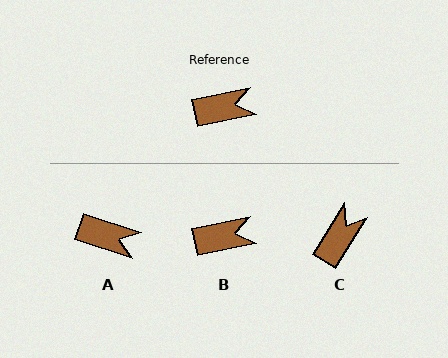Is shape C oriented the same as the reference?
No, it is off by about 47 degrees.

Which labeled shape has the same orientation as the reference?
B.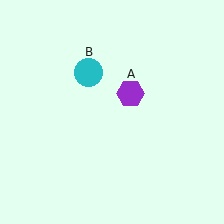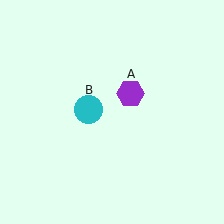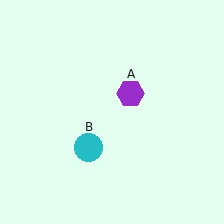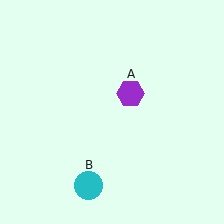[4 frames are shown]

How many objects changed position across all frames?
1 object changed position: cyan circle (object B).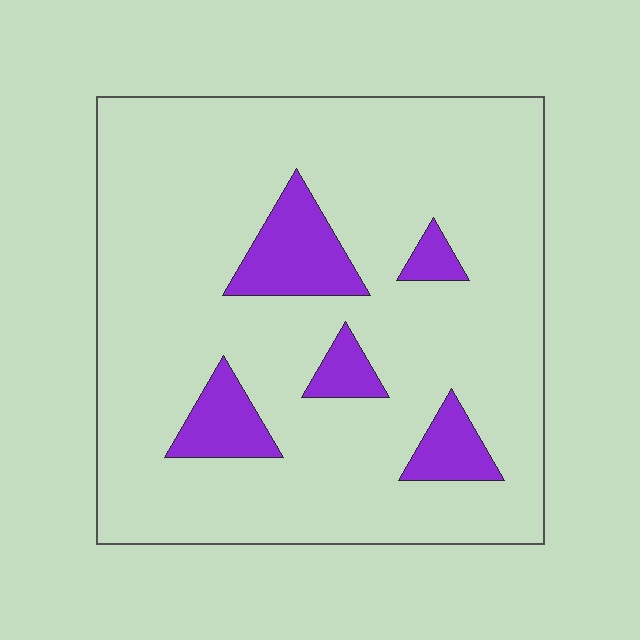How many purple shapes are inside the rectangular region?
5.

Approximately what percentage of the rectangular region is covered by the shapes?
Approximately 15%.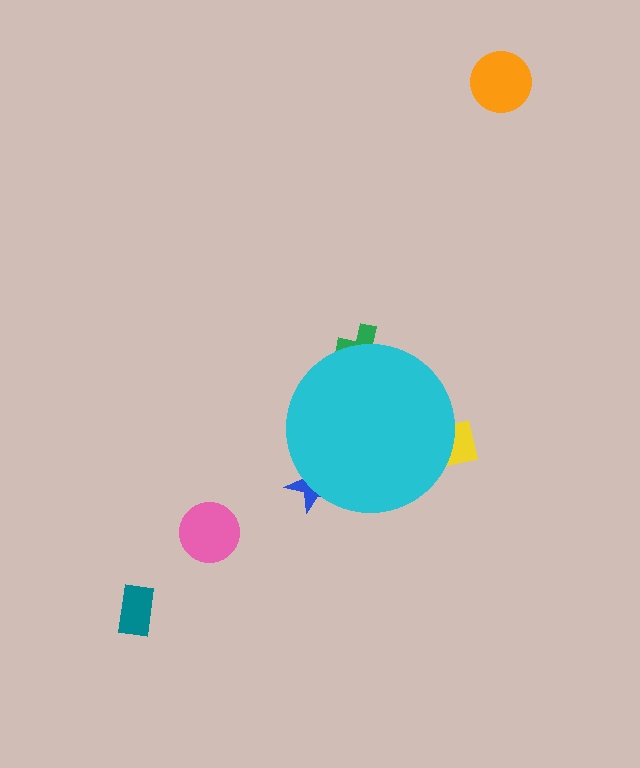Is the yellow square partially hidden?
Yes, the yellow square is partially hidden behind the cyan circle.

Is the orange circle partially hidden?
No, the orange circle is fully visible.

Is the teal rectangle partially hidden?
No, the teal rectangle is fully visible.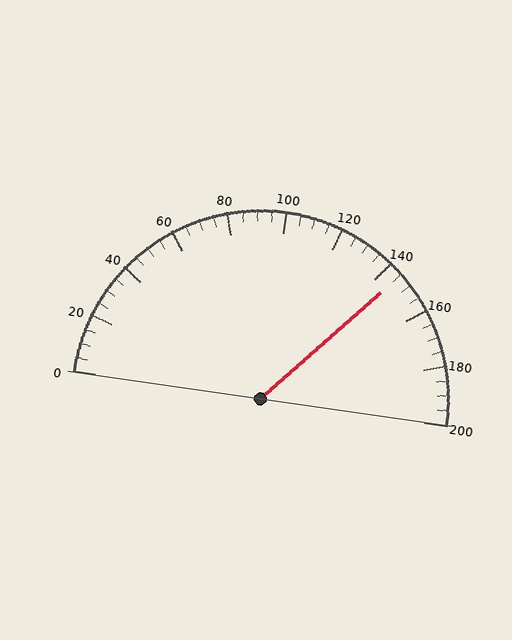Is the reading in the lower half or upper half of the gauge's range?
The reading is in the upper half of the range (0 to 200).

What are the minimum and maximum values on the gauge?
The gauge ranges from 0 to 200.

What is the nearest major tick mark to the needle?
The nearest major tick mark is 140.